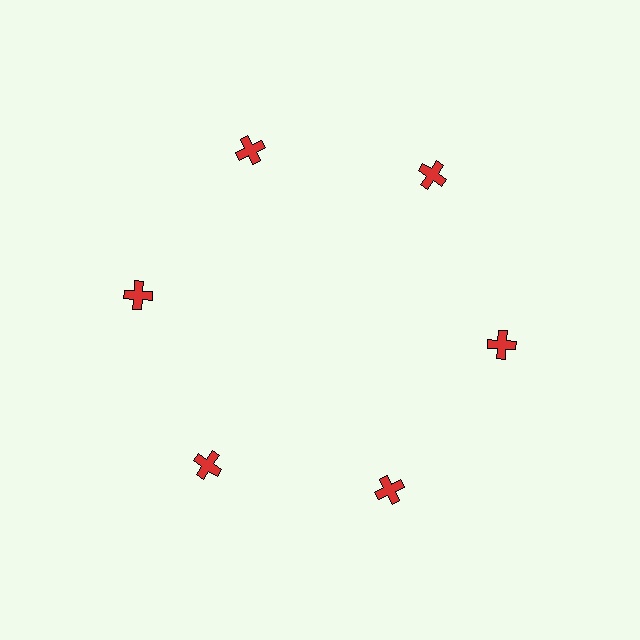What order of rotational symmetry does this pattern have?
This pattern has 6-fold rotational symmetry.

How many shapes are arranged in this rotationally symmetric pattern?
There are 6 shapes, arranged in 6 groups of 1.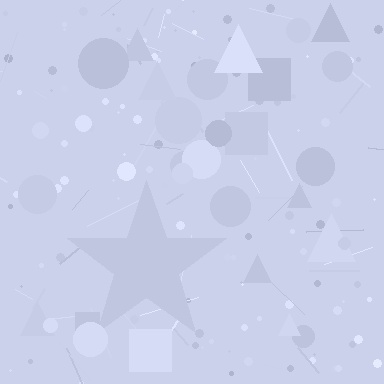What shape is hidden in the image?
A star is hidden in the image.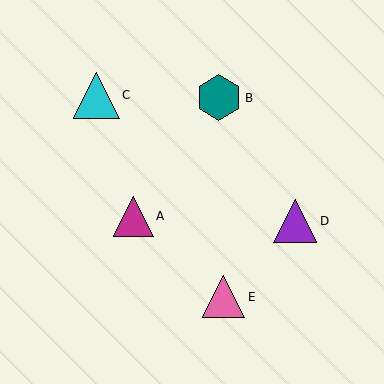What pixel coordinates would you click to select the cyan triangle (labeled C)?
Click at (96, 95) to select the cyan triangle C.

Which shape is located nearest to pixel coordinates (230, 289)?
The pink triangle (labeled E) at (224, 297) is nearest to that location.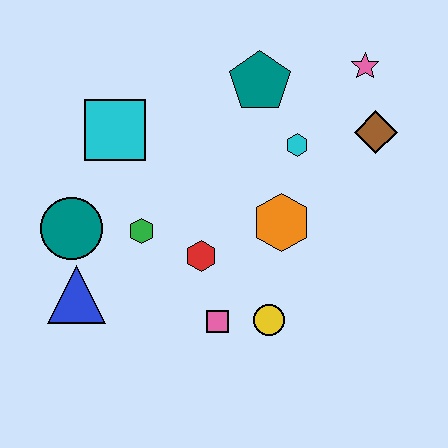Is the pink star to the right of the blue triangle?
Yes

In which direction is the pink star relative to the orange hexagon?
The pink star is above the orange hexagon.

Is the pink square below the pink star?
Yes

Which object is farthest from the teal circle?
The pink star is farthest from the teal circle.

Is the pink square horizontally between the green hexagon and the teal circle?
No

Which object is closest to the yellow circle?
The pink square is closest to the yellow circle.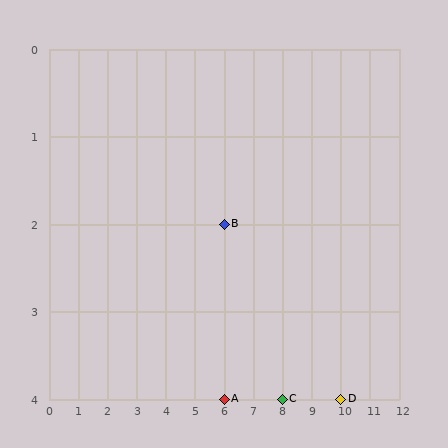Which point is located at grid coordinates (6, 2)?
Point B is at (6, 2).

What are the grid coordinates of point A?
Point A is at grid coordinates (6, 4).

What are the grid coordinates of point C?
Point C is at grid coordinates (8, 4).